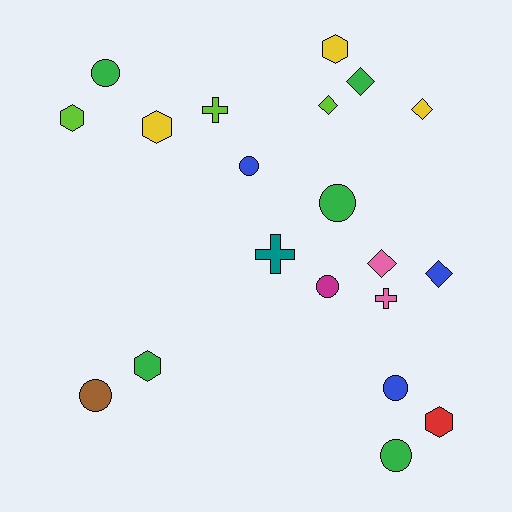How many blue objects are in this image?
There are 3 blue objects.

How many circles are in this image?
There are 7 circles.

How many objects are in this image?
There are 20 objects.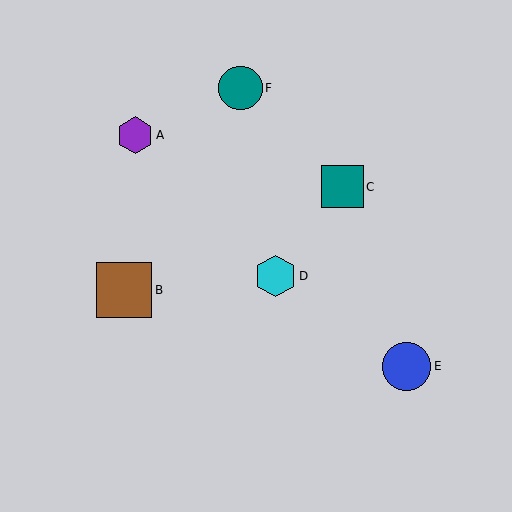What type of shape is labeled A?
Shape A is a purple hexagon.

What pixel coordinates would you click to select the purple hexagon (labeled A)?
Click at (135, 135) to select the purple hexagon A.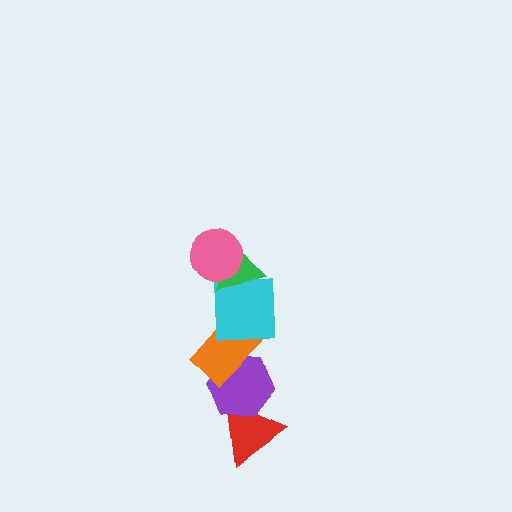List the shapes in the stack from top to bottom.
From top to bottom: the pink circle, the green triangle, the cyan square, the orange rectangle, the purple hexagon, the red triangle.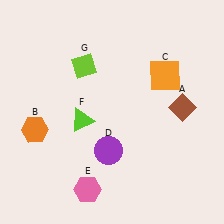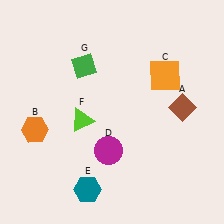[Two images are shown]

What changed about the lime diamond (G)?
In Image 1, G is lime. In Image 2, it changed to green.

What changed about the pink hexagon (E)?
In Image 1, E is pink. In Image 2, it changed to teal.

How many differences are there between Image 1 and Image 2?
There are 3 differences between the two images.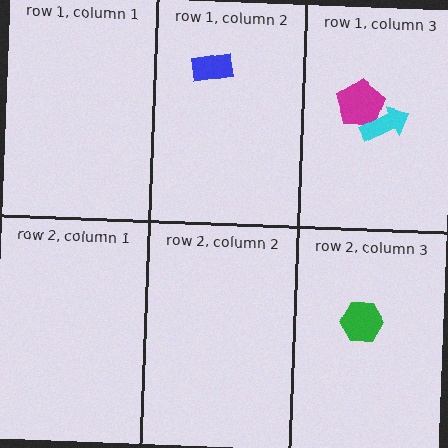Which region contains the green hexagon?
The row 2, column 3 region.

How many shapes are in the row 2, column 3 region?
1.